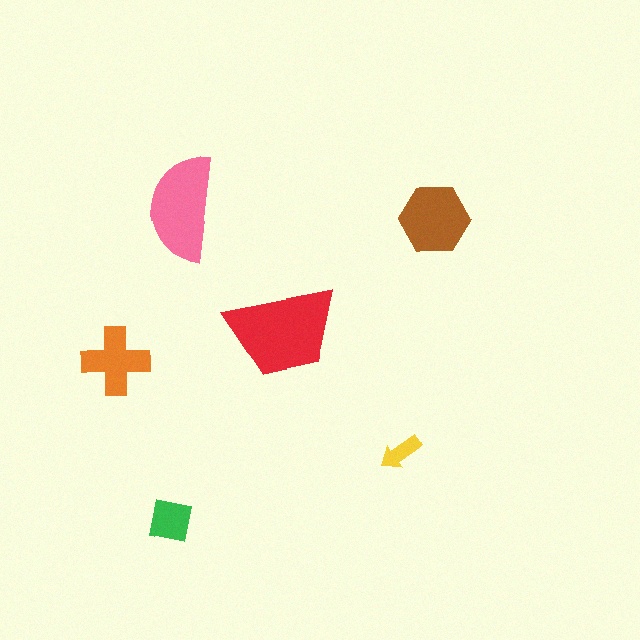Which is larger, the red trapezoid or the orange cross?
The red trapezoid.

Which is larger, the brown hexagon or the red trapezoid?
The red trapezoid.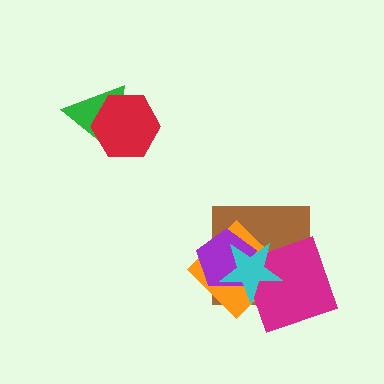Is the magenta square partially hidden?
Yes, it is partially covered by another shape.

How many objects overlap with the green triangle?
1 object overlaps with the green triangle.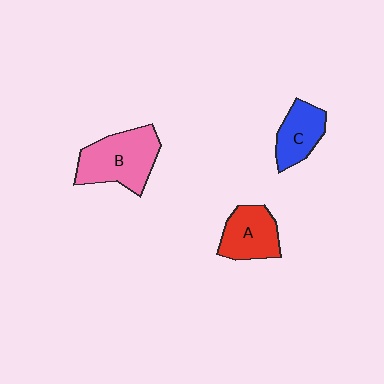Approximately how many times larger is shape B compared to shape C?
Approximately 1.6 times.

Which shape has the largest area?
Shape B (pink).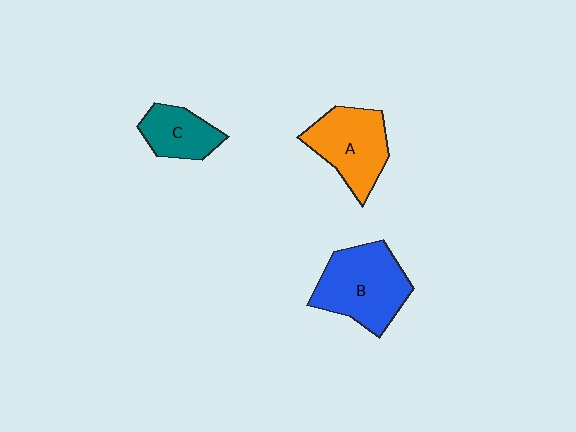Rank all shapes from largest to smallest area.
From largest to smallest: B (blue), A (orange), C (teal).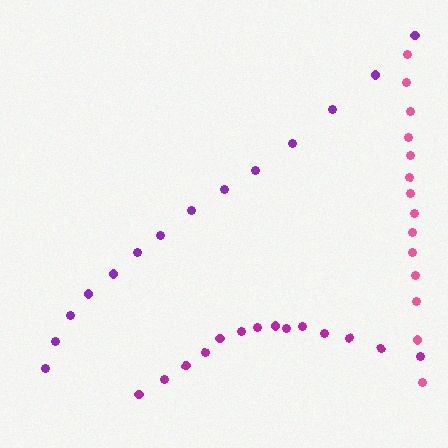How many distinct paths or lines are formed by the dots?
There are 3 distinct paths.